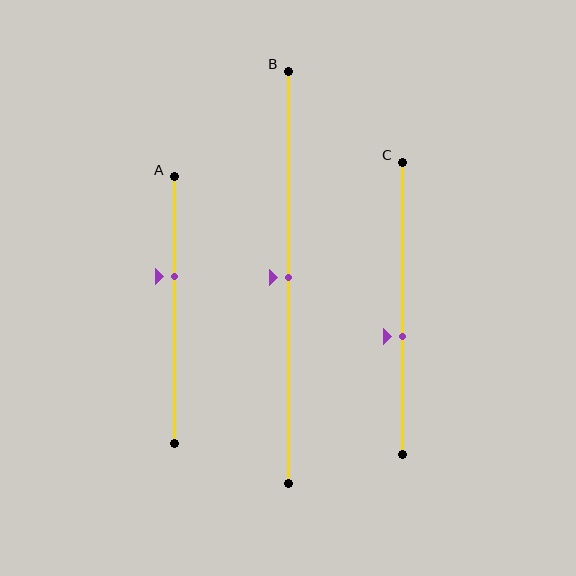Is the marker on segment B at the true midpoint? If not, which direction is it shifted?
Yes, the marker on segment B is at the true midpoint.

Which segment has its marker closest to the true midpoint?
Segment B has its marker closest to the true midpoint.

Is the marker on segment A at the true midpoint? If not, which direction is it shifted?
No, the marker on segment A is shifted upward by about 13% of the segment length.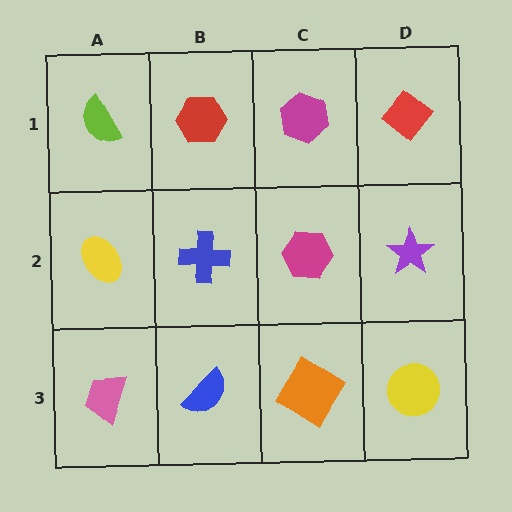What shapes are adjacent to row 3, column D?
A purple star (row 2, column D), an orange diamond (row 3, column C).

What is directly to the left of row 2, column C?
A blue cross.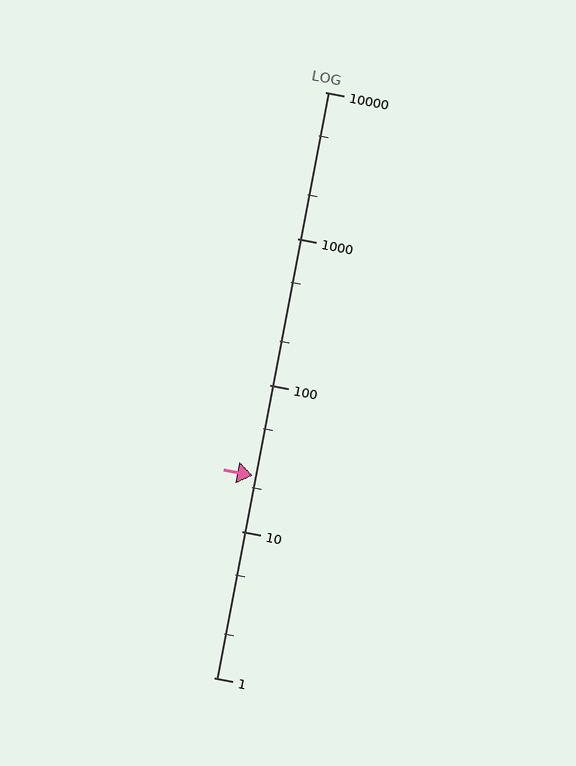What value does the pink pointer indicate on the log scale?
The pointer indicates approximately 24.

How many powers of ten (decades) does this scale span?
The scale spans 4 decades, from 1 to 10000.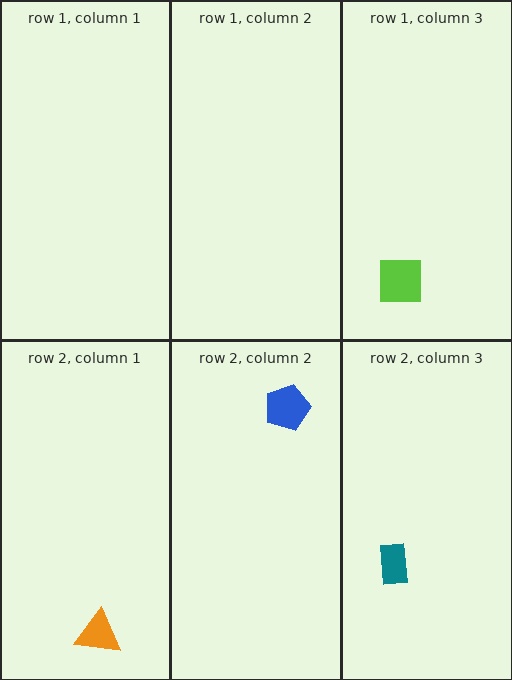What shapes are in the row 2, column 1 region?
The orange triangle.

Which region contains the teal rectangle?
The row 2, column 3 region.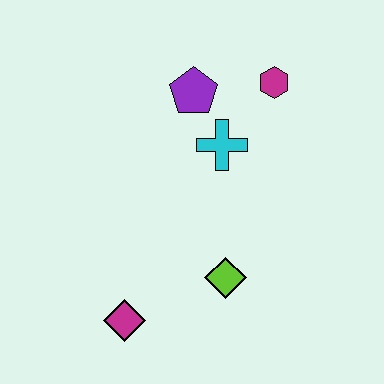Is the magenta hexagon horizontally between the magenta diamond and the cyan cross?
No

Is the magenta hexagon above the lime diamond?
Yes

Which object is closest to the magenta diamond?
The lime diamond is closest to the magenta diamond.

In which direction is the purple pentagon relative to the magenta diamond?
The purple pentagon is above the magenta diamond.